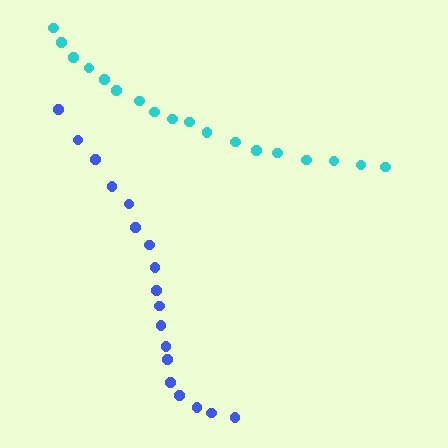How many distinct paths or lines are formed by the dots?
There are 2 distinct paths.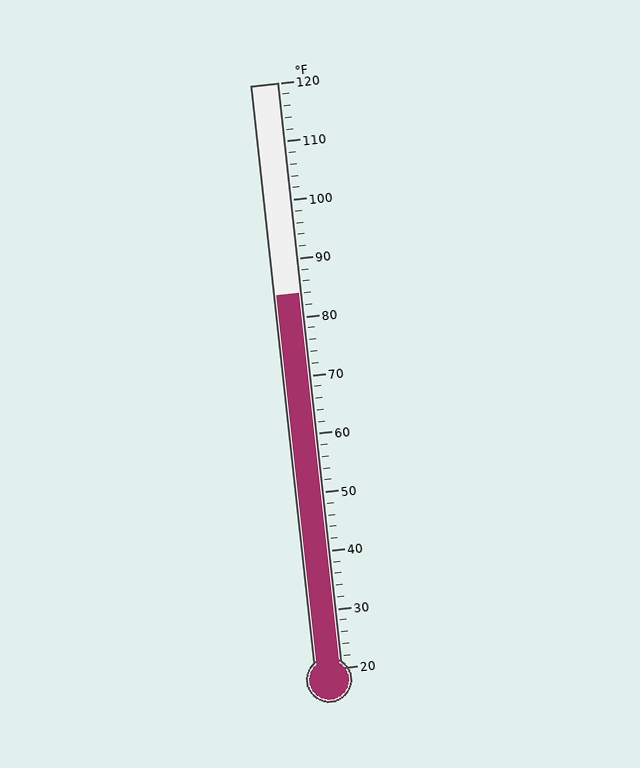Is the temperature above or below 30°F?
The temperature is above 30°F.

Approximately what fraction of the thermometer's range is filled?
The thermometer is filled to approximately 65% of its range.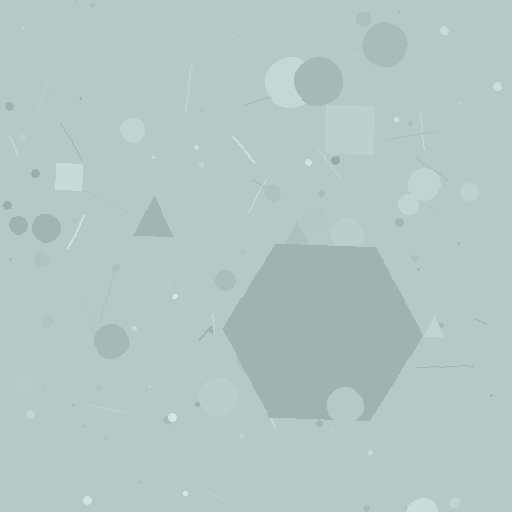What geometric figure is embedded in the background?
A hexagon is embedded in the background.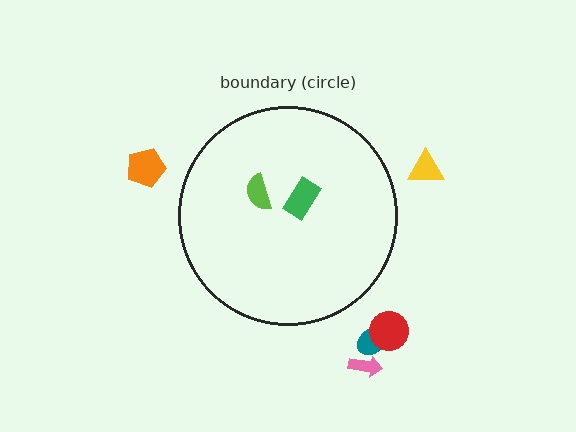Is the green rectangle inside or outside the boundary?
Inside.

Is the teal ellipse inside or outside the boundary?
Outside.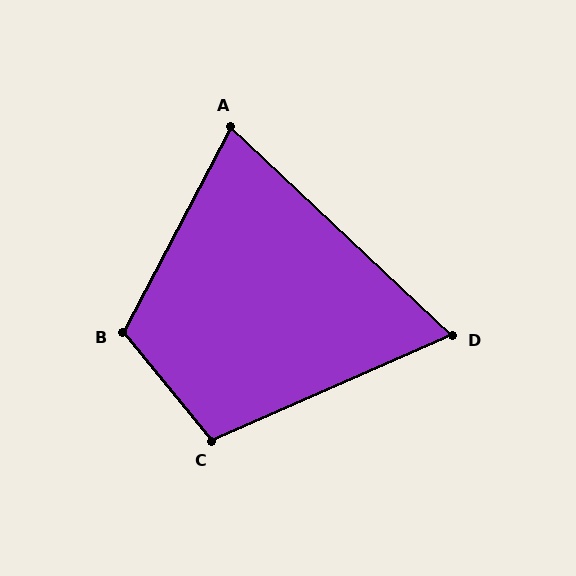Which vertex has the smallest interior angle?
D, at approximately 67 degrees.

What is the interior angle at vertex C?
Approximately 106 degrees (obtuse).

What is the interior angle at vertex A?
Approximately 74 degrees (acute).